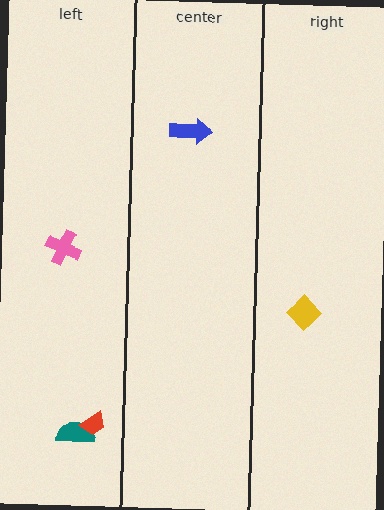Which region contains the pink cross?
The left region.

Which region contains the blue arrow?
The center region.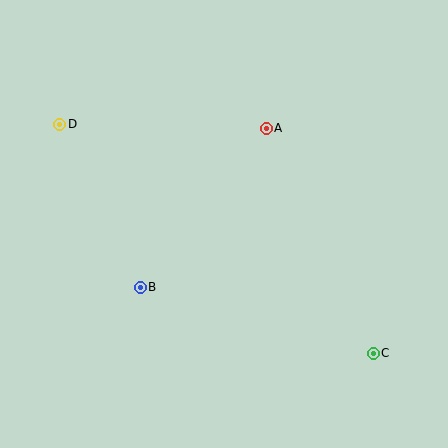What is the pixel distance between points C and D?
The distance between C and D is 388 pixels.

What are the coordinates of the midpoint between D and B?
The midpoint between D and B is at (100, 206).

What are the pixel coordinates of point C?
Point C is at (373, 353).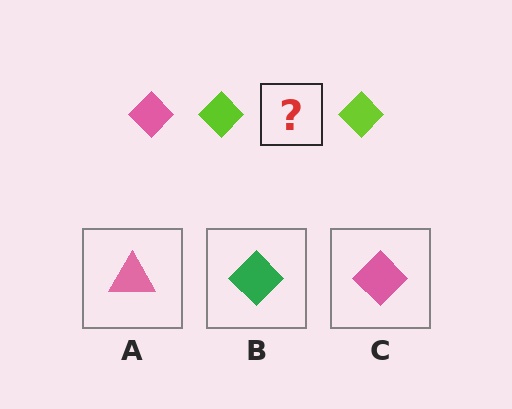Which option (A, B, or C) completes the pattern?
C.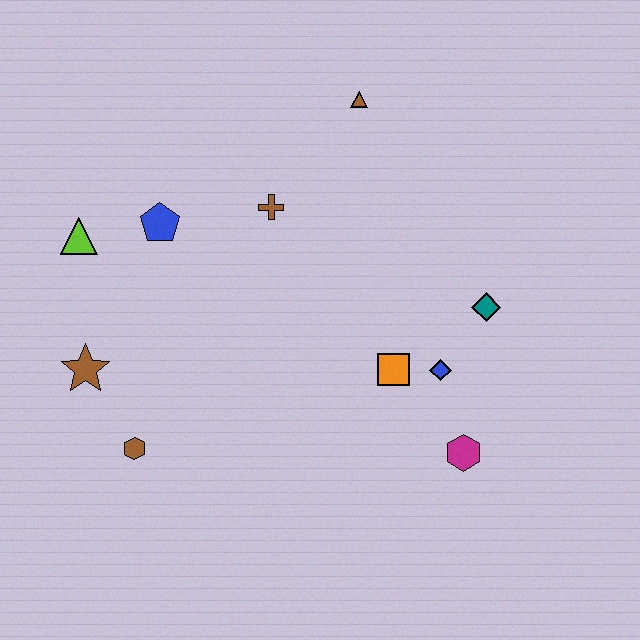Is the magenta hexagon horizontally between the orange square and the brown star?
No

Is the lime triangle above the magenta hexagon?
Yes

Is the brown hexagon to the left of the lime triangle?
No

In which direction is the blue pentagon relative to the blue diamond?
The blue pentagon is to the left of the blue diamond.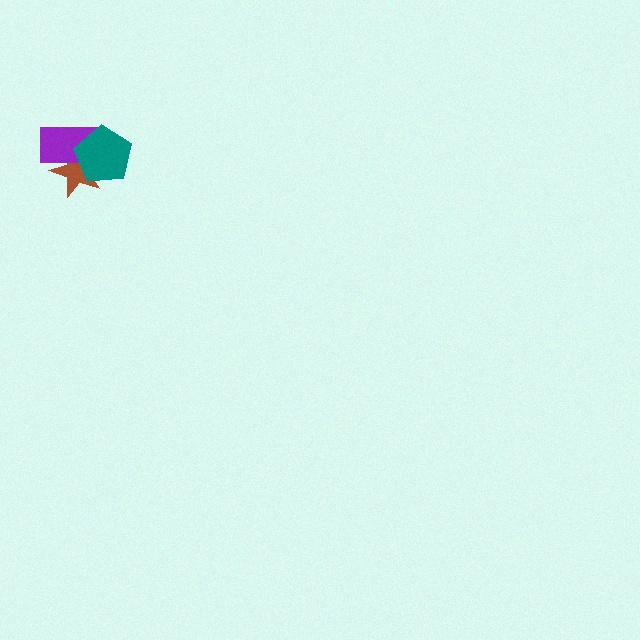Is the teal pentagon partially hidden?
No, no other shape covers it.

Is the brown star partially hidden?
Yes, it is partially covered by another shape.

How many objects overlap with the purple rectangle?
2 objects overlap with the purple rectangle.